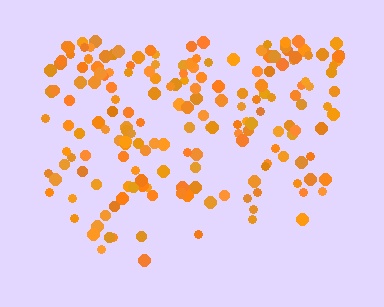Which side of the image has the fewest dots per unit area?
The bottom.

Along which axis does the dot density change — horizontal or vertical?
Vertical.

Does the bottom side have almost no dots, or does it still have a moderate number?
Still a moderate number, just noticeably fewer than the top.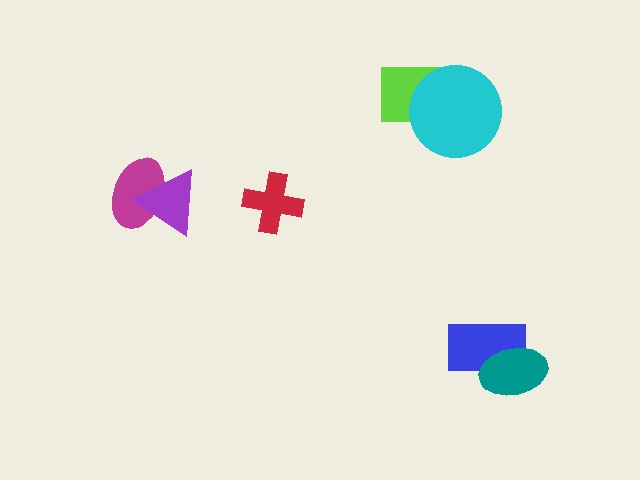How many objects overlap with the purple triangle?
1 object overlaps with the purple triangle.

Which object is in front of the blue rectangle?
The teal ellipse is in front of the blue rectangle.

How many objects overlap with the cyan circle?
1 object overlaps with the cyan circle.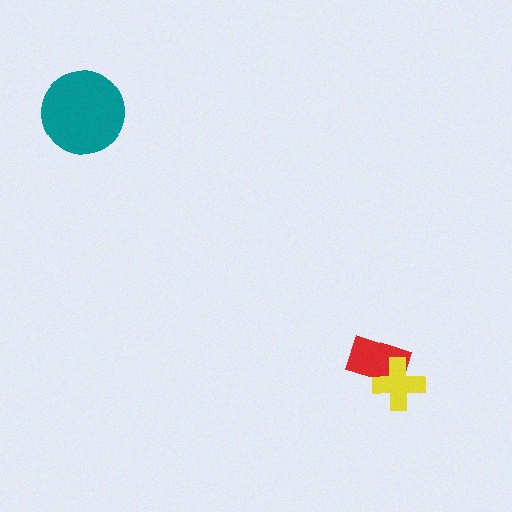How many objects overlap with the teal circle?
0 objects overlap with the teal circle.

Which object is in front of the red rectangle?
The yellow cross is in front of the red rectangle.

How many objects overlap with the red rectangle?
1 object overlaps with the red rectangle.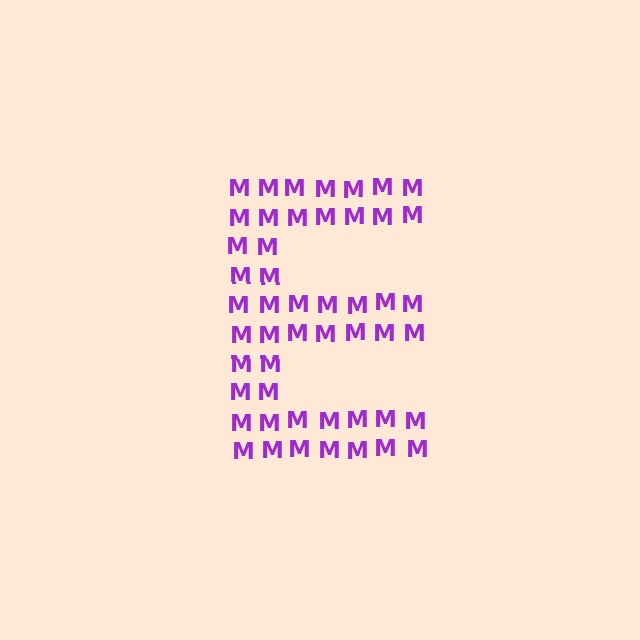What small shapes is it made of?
It is made of small letter M's.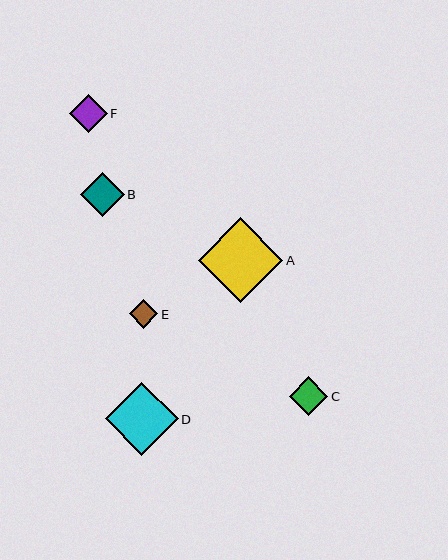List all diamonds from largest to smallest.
From largest to smallest: A, D, B, C, F, E.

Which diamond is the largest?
Diamond A is the largest with a size of approximately 85 pixels.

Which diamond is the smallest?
Diamond E is the smallest with a size of approximately 28 pixels.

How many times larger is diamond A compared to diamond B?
Diamond A is approximately 1.9 times the size of diamond B.